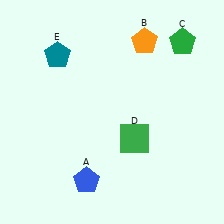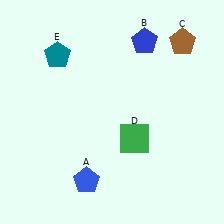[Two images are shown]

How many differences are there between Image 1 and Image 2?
There are 2 differences between the two images.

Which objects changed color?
B changed from orange to blue. C changed from green to brown.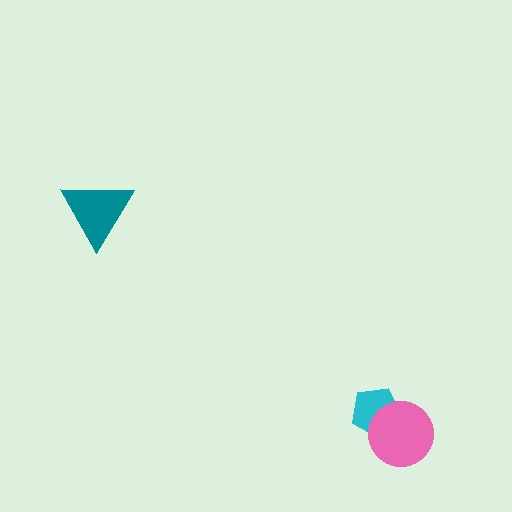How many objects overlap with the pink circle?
1 object overlaps with the pink circle.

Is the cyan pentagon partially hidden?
Yes, it is partially covered by another shape.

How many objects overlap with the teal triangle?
0 objects overlap with the teal triangle.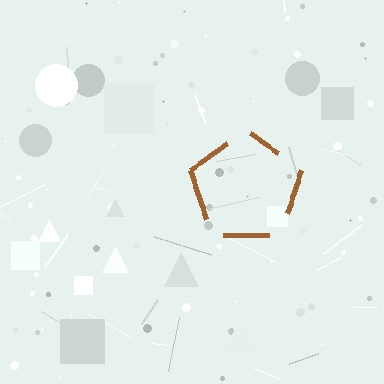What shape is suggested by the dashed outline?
The dashed outline suggests a pentagon.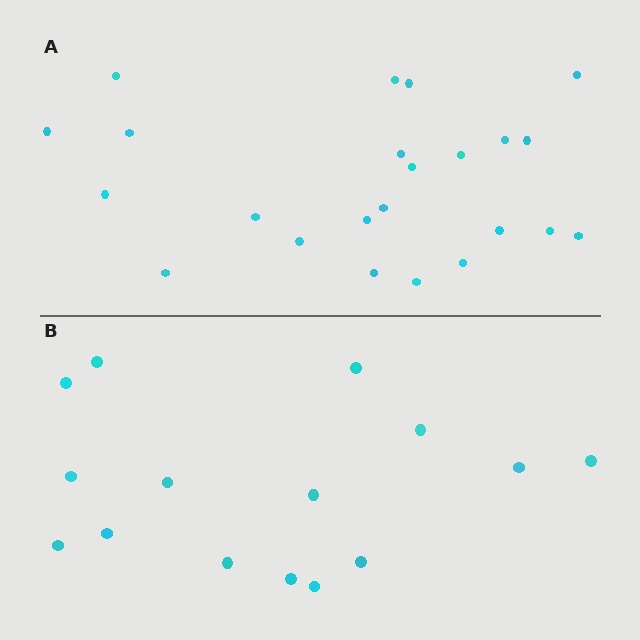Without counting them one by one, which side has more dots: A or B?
Region A (the top region) has more dots.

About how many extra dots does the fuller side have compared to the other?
Region A has roughly 8 or so more dots than region B.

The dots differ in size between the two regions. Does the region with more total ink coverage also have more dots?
No. Region B has more total ink coverage because its dots are larger, but region A actually contains more individual dots. Total area can be misleading — the number of items is what matters here.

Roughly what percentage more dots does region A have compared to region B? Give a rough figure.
About 55% more.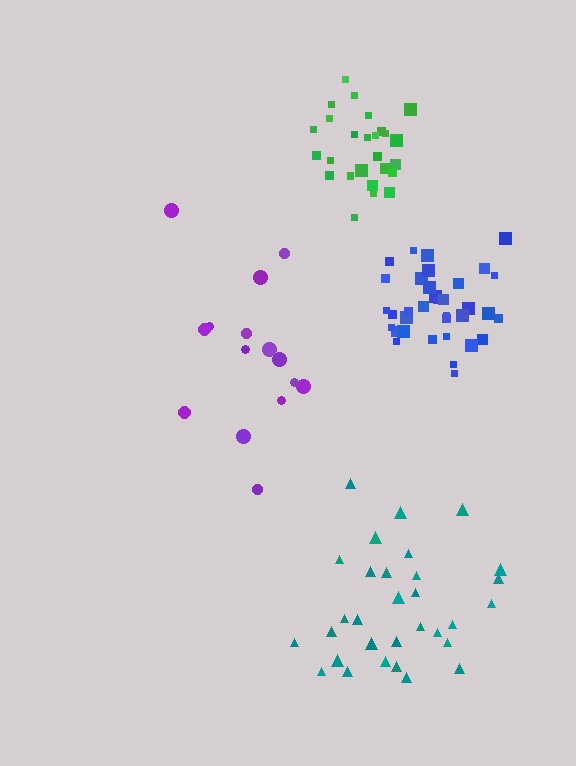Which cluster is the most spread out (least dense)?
Purple.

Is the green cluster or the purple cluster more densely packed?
Green.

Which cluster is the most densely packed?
Blue.